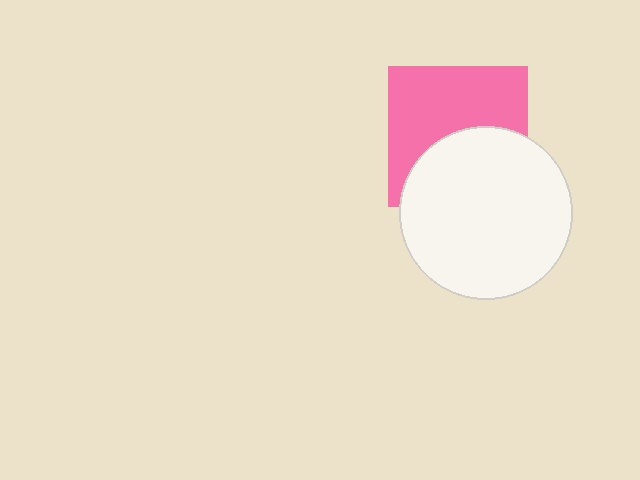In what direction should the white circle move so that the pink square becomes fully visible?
The white circle should move down. That is the shortest direction to clear the overlap and leave the pink square fully visible.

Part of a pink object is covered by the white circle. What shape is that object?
It is a square.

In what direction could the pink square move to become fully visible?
The pink square could move up. That would shift it out from behind the white circle entirely.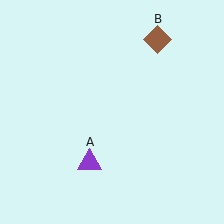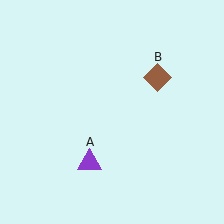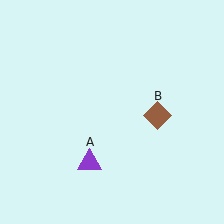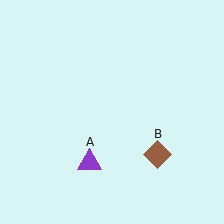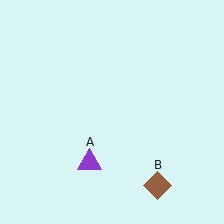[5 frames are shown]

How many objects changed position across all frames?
1 object changed position: brown diamond (object B).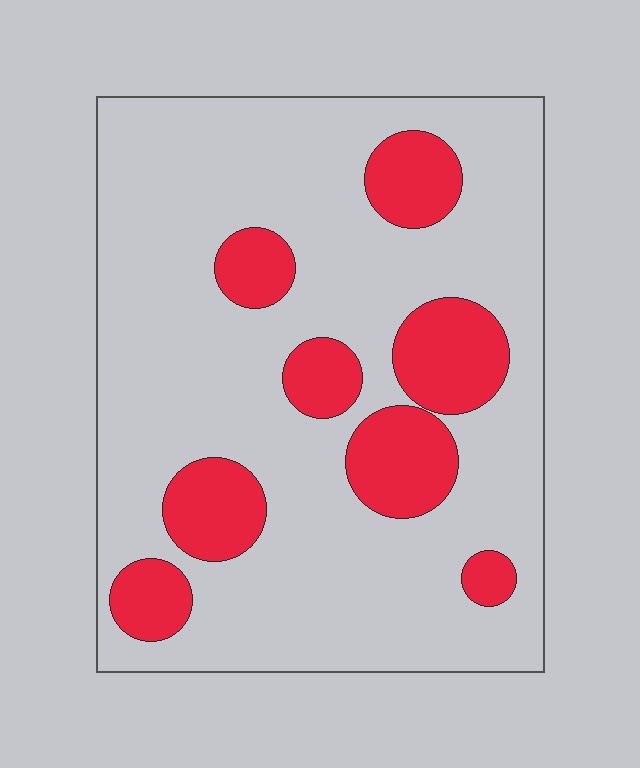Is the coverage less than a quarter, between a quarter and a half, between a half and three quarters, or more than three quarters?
Less than a quarter.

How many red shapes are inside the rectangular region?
8.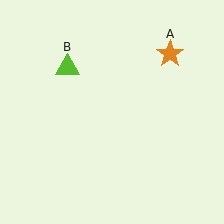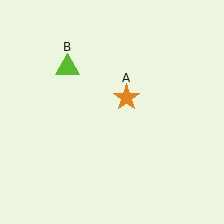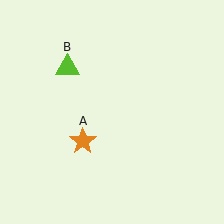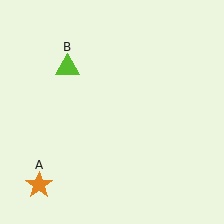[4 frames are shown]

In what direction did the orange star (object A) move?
The orange star (object A) moved down and to the left.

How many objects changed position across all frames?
1 object changed position: orange star (object A).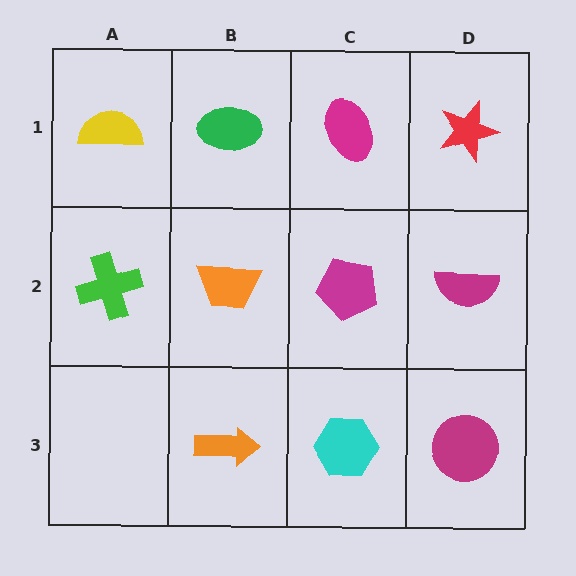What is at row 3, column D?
A magenta circle.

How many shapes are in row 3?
3 shapes.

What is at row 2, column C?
A magenta pentagon.